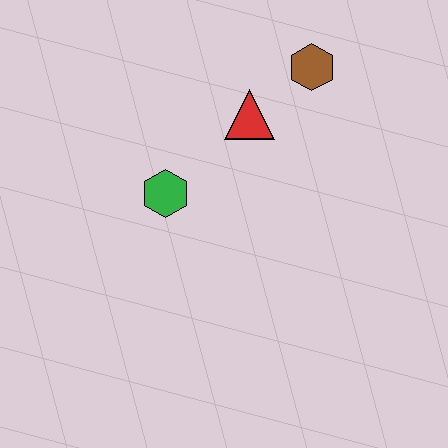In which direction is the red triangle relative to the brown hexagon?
The red triangle is to the left of the brown hexagon.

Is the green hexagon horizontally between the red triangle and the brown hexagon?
No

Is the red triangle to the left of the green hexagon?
No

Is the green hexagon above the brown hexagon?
No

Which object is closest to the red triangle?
The brown hexagon is closest to the red triangle.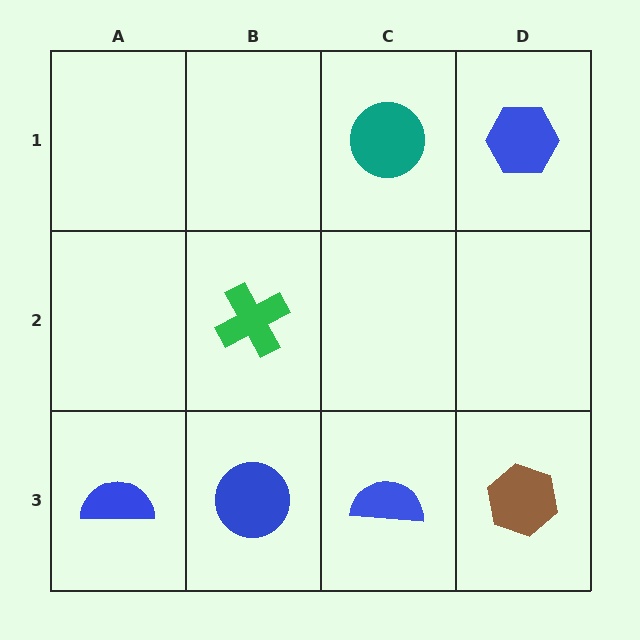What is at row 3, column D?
A brown hexagon.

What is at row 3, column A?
A blue semicircle.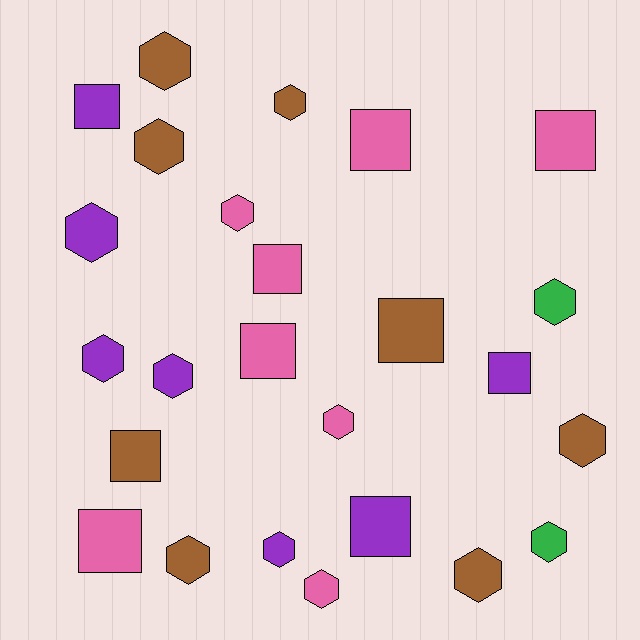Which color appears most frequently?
Pink, with 8 objects.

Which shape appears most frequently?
Hexagon, with 15 objects.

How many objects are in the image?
There are 25 objects.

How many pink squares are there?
There are 5 pink squares.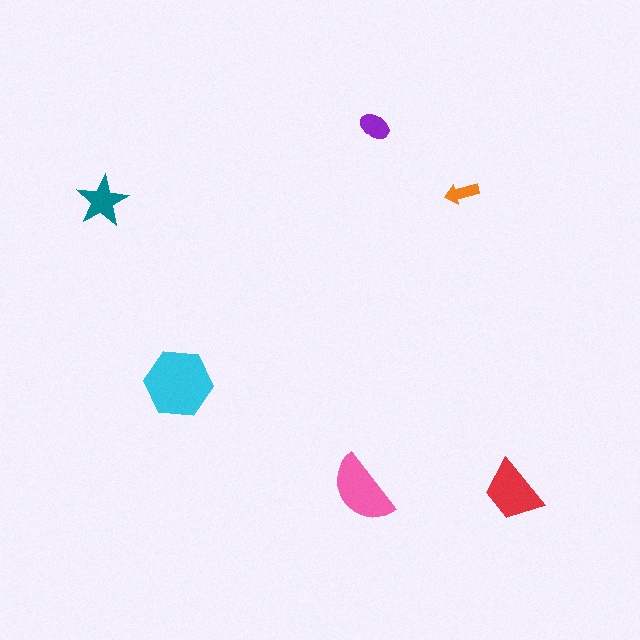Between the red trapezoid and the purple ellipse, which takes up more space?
The red trapezoid.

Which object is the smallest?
The orange arrow.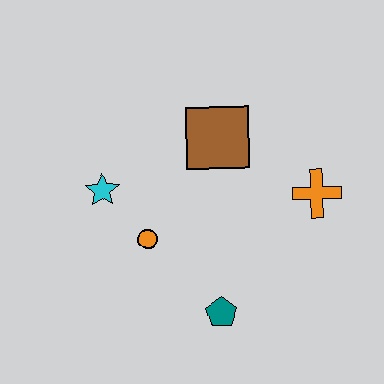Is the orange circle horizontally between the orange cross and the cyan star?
Yes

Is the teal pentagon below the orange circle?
Yes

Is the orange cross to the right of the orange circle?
Yes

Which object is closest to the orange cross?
The brown square is closest to the orange cross.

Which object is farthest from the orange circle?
The orange cross is farthest from the orange circle.